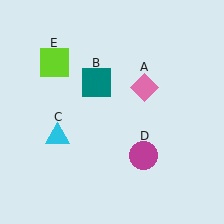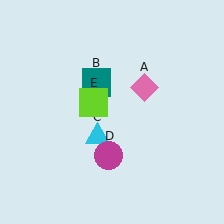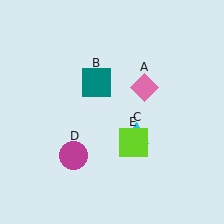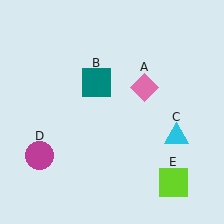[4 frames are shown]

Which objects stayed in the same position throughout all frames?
Pink diamond (object A) and teal square (object B) remained stationary.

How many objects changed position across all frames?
3 objects changed position: cyan triangle (object C), magenta circle (object D), lime square (object E).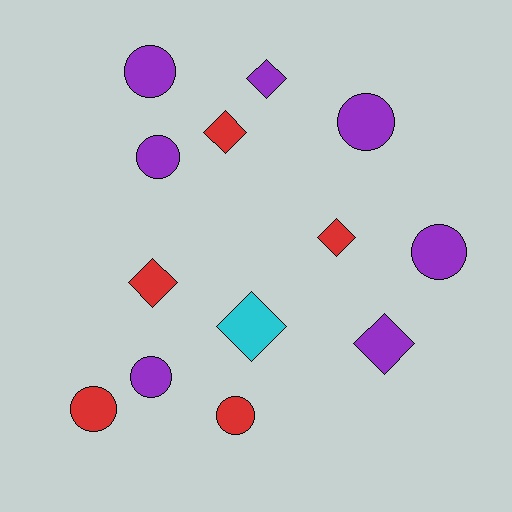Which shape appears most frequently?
Circle, with 7 objects.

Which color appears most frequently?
Purple, with 7 objects.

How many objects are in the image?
There are 13 objects.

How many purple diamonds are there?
There are 2 purple diamonds.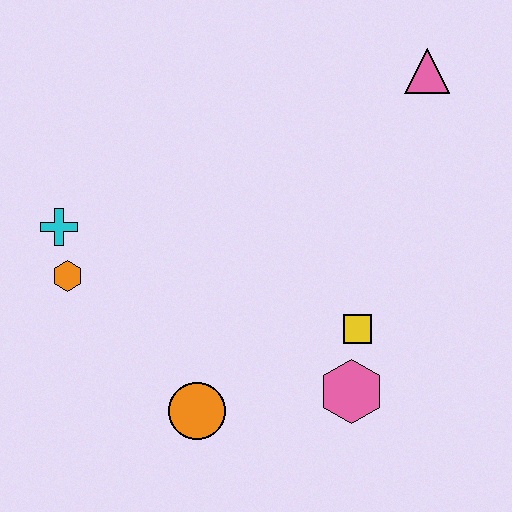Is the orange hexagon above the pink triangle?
No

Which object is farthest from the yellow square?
The cyan cross is farthest from the yellow square.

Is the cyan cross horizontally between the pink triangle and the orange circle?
No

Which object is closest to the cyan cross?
The orange hexagon is closest to the cyan cross.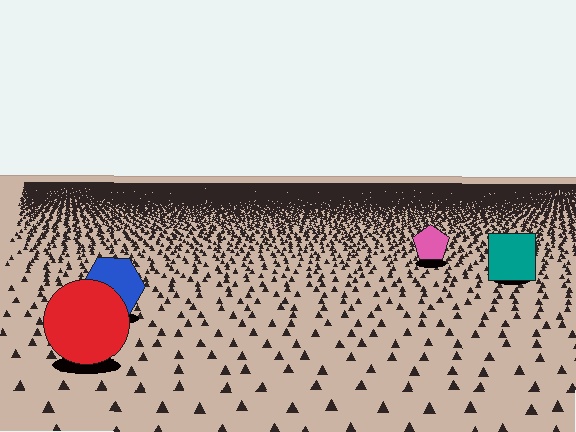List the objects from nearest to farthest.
From nearest to farthest: the red circle, the blue hexagon, the teal square, the pink pentagon.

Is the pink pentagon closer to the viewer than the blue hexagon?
No. The blue hexagon is closer — you can tell from the texture gradient: the ground texture is coarser near it.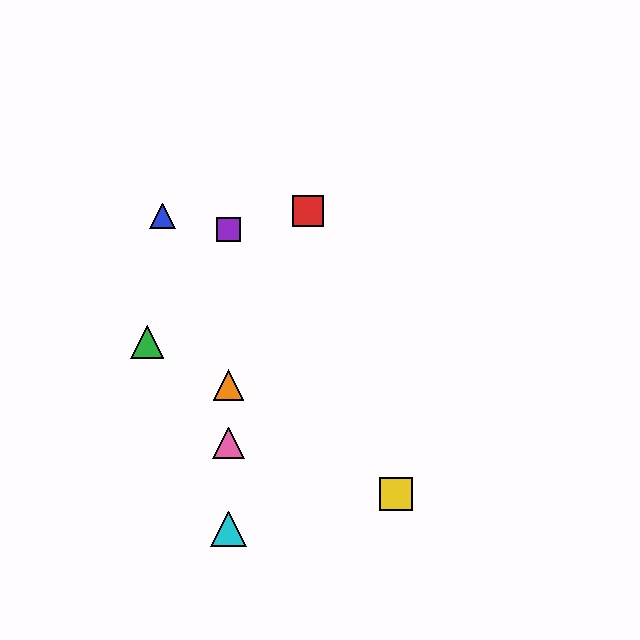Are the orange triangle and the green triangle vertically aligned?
No, the orange triangle is at x≈229 and the green triangle is at x≈147.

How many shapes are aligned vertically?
4 shapes (the purple square, the orange triangle, the cyan triangle, the pink triangle) are aligned vertically.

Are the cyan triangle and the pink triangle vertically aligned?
Yes, both are at x≈229.